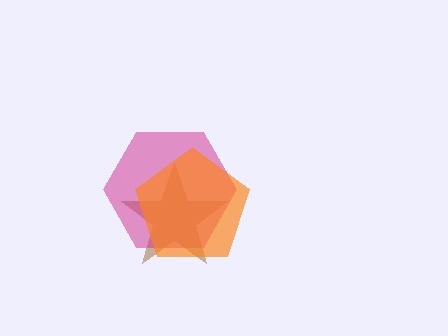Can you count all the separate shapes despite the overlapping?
Yes, there are 3 separate shapes.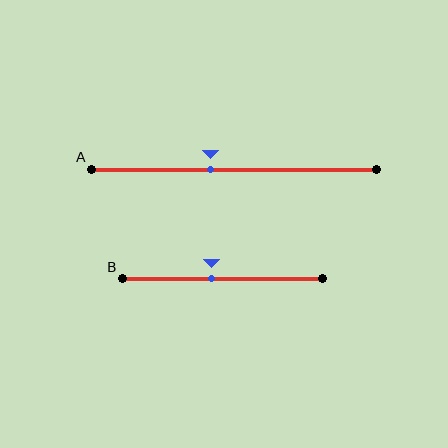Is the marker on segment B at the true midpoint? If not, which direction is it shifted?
No, the marker on segment B is shifted to the left by about 6% of the segment length.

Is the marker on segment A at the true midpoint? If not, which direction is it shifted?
No, the marker on segment A is shifted to the left by about 8% of the segment length.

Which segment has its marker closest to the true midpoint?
Segment B has its marker closest to the true midpoint.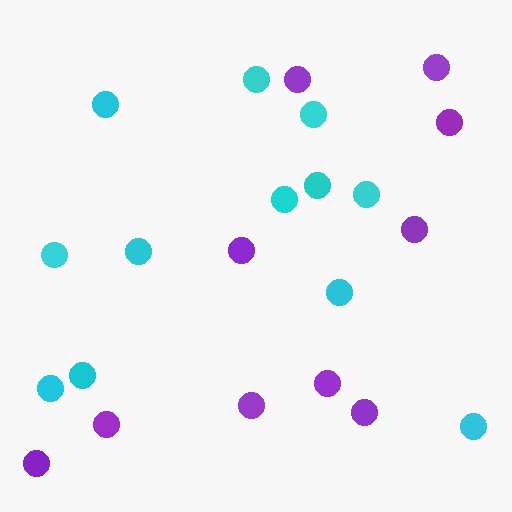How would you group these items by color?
There are 2 groups: one group of cyan circles (12) and one group of purple circles (10).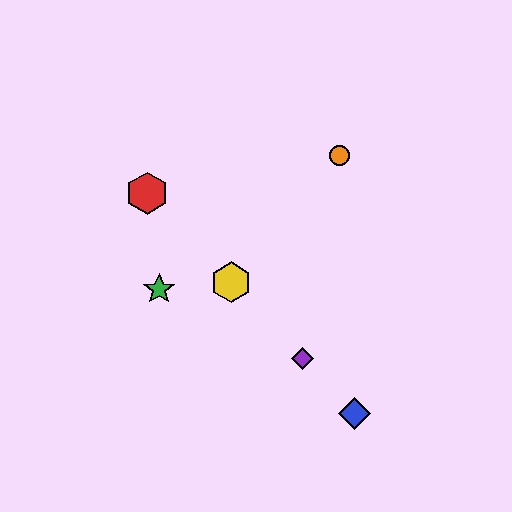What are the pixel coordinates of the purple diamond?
The purple diamond is at (303, 358).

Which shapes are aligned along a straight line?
The red hexagon, the blue diamond, the yellow hexagon, the purple diamond are aligned along a straight line.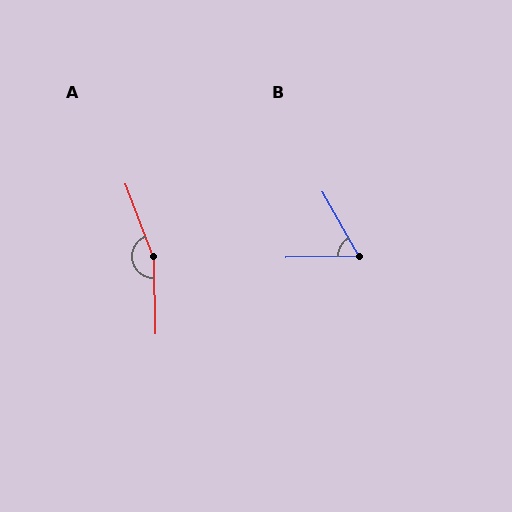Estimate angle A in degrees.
Approximately 160 degrees.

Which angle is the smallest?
B, at approximately 62 degrees.